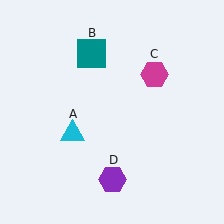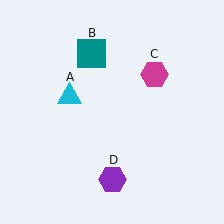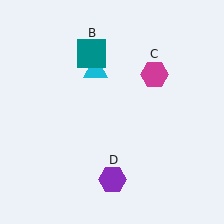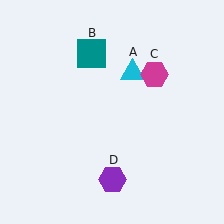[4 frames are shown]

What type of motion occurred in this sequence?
The cyan triangle (object A) rotated clockwise around the center of the scene.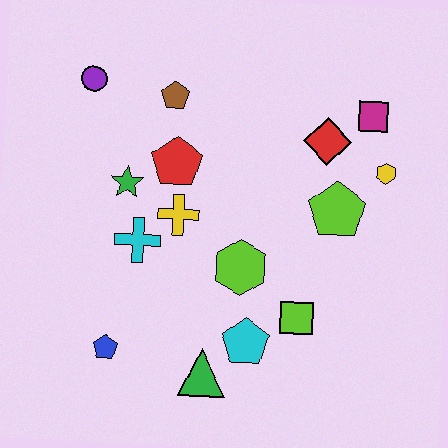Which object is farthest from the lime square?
The purple circle is farthest from the lime square.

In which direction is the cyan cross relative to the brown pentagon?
The cyan cross is below the brown pentagon.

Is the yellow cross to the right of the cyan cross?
Yes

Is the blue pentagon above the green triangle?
Yes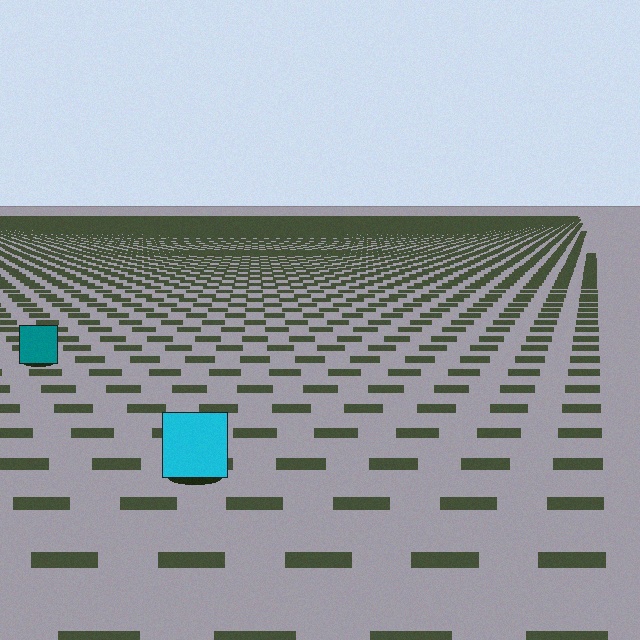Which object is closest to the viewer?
The cyan square is closest. The texture marks near it are larger and more spread out.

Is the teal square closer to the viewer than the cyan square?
No. The cyan square is closer — you can tell from the texture gradient: the ground texture is coarser near it.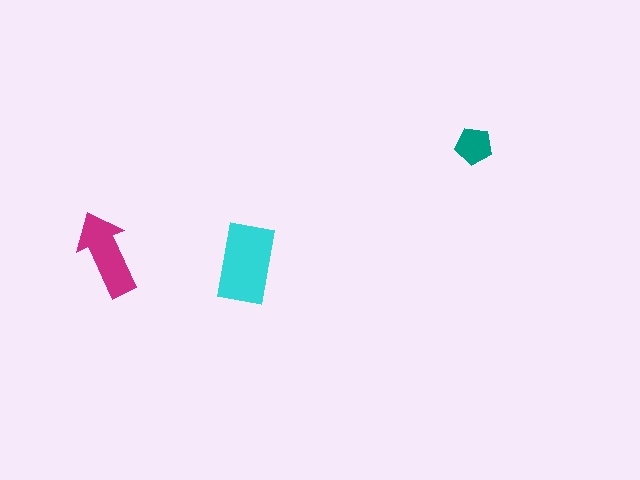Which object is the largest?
The cyan rectangle.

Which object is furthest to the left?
The magenta arrow is leftmost.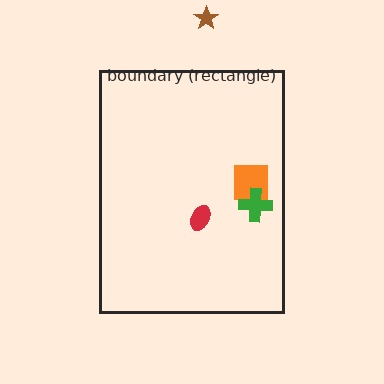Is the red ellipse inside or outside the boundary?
Inside.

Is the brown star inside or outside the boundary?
Outside.